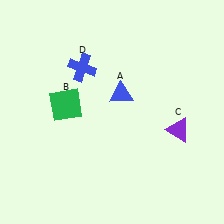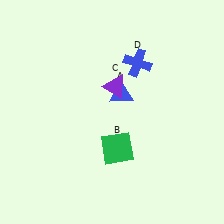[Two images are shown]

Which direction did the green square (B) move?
The green square (B) moved right.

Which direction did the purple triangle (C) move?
The purple triangle (C) moved left.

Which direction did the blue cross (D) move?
The blue cross (D) moved right.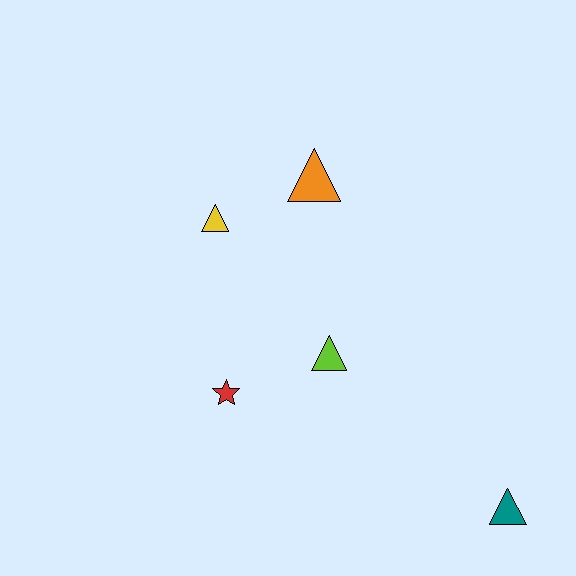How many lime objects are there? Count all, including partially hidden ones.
There is 1 lime object.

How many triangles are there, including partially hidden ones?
There are 4 triangles.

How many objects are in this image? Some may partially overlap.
There are 5 objects.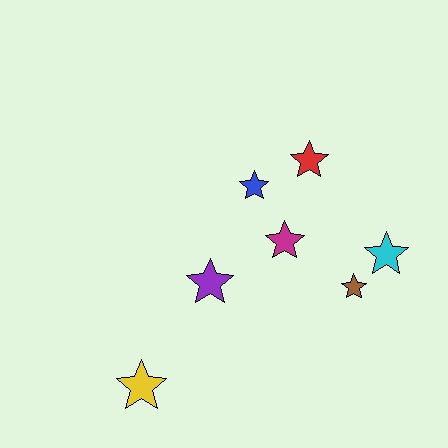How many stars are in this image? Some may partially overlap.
There are 7 stars.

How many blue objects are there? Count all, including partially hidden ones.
There is 1 blue object.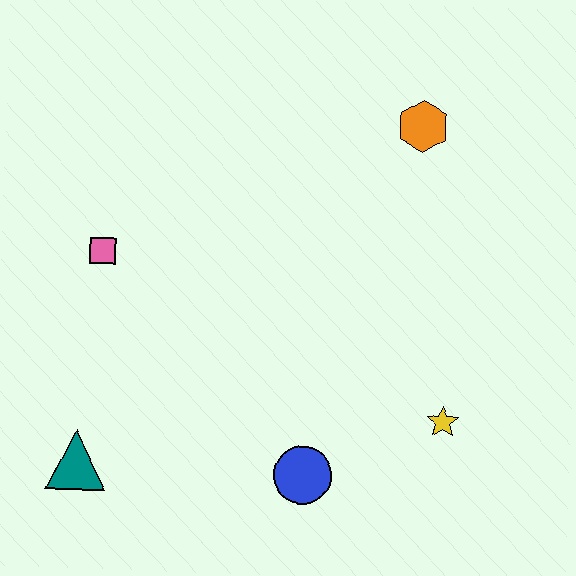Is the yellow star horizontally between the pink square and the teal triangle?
No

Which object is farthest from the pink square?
The yellow star is farthest from the pink square.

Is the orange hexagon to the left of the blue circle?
No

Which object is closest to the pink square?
The teal triangle is closest to the pink square.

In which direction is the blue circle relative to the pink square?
The blue circle is below the pink square.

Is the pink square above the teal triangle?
Yes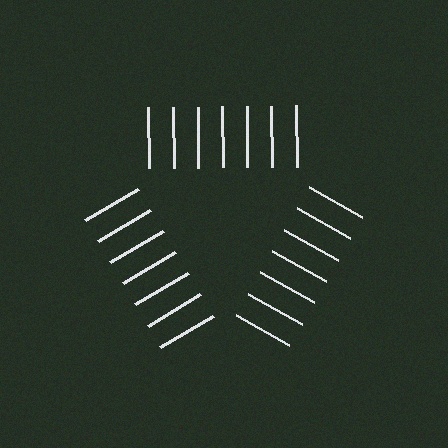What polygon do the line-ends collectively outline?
An illusory triangle — the line segments terminate on its edges but no continuous stroke is drawn.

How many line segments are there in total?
21 — 7 along each of the 3 edges.